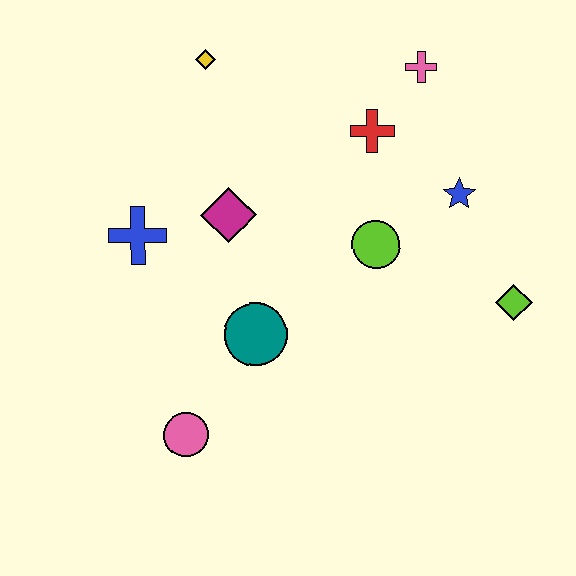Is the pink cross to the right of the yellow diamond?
Yes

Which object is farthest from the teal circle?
The pink cross is farthest from the teal circle.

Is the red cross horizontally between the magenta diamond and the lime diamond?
Yes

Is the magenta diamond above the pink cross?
No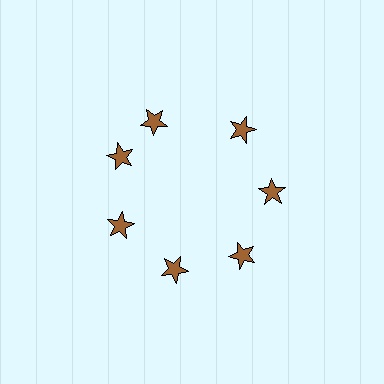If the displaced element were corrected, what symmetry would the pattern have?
It would have 7-fold rotational symmetry — the pattern would map onto itself every 51 degrees.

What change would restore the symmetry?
The symmetry would be restored by rotating it back into even spacing with its neighbors so that all 7 stars sit at equal angles and equal distance from the center.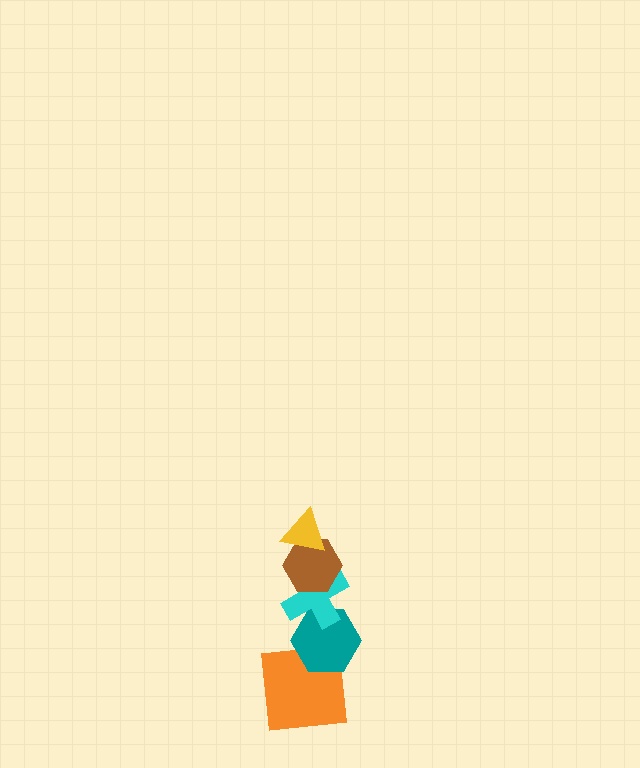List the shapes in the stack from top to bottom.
From top to bottom: the yellow triangle, the brown hexagon, the cyan cross, the teal hexagon, the orange square.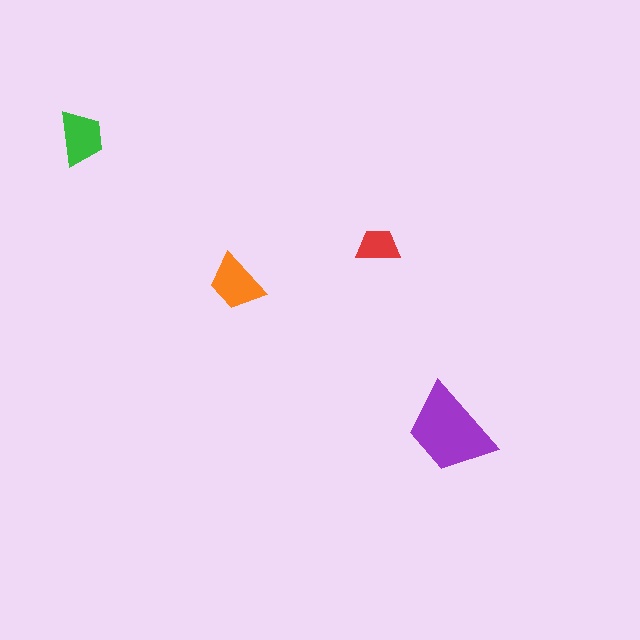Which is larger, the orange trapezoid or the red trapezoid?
The orange one.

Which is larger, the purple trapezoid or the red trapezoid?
The purple one.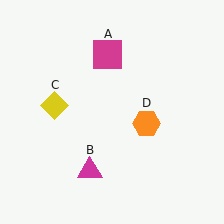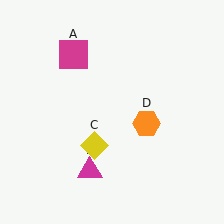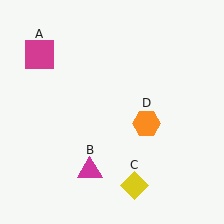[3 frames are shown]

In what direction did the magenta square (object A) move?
The magenta square (object A) moved left.